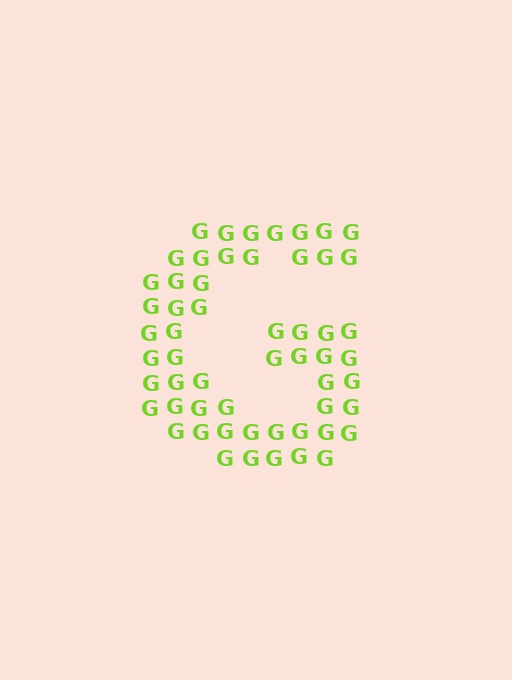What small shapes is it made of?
It is made of small letter G's.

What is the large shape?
The large shape is the letter G.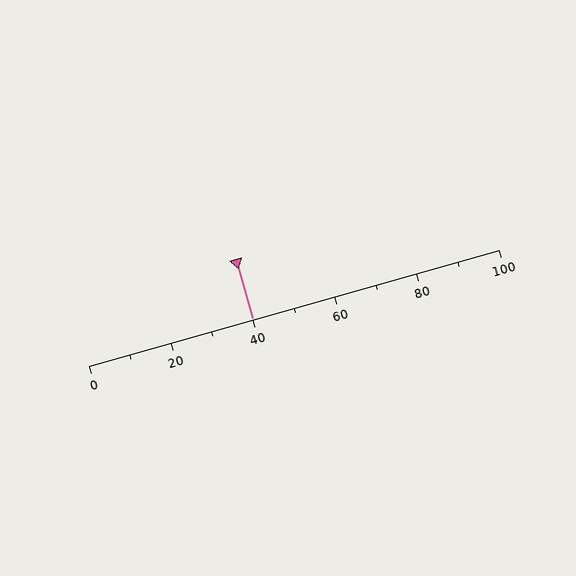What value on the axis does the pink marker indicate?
The marker indicates approximately 40.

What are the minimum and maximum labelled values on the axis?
The axis runs from 0 to 100.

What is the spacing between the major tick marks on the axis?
The major ticks are spaced 20 apart.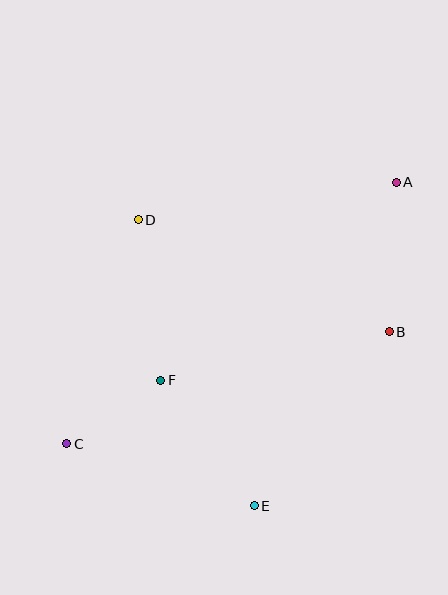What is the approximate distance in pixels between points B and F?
The distance between B and F is approximately 234 pixels.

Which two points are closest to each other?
Points C and F are closest to each other.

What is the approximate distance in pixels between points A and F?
The distance between A and F is approximately 308 pixels.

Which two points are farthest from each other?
Points A and C are farthest from each other.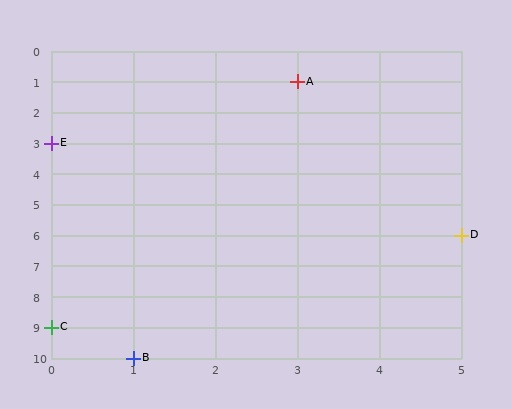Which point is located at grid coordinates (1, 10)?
Point B is at (1, 10).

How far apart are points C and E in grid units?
Points C and E are 6 rows apart.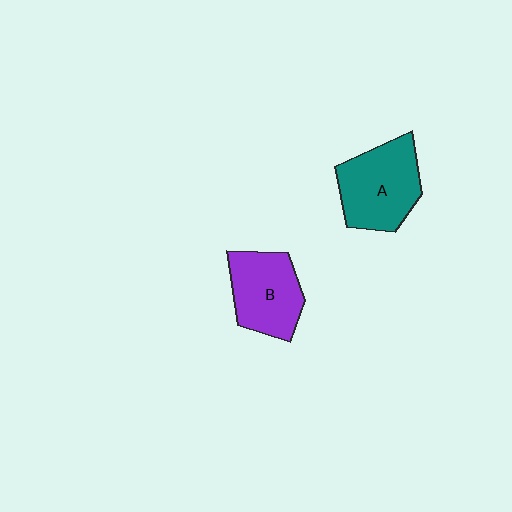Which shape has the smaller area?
Shape B (purple).